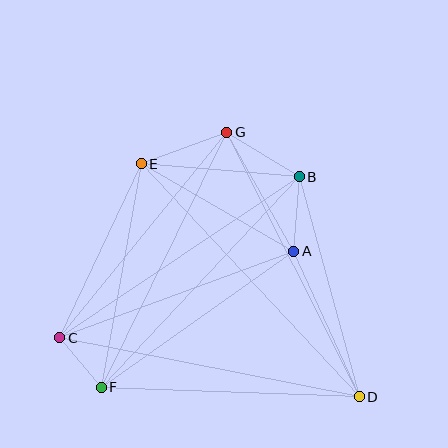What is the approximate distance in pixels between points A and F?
The distance between A and F is approximately 235 pixels.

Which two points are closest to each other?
Points C and F are closest to each other.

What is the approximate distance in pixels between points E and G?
The distance between E and G is approximately 91 pixels.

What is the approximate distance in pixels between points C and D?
The distance between C and D is approximately 306 pixels.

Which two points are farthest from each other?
Points D and E are farthest from each other.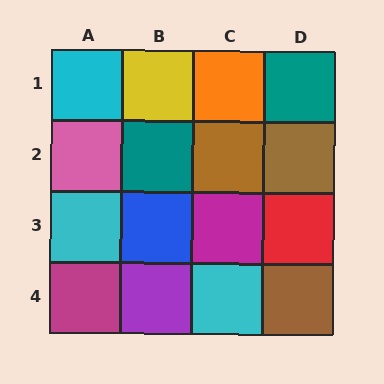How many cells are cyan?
3 cells are cyan.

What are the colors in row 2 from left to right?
Pink, teal, brown, brown.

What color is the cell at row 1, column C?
Orange.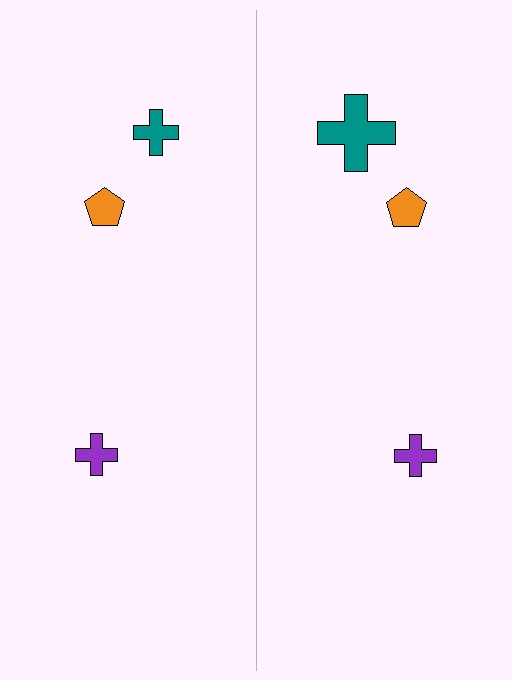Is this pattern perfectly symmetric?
No, the pattern is not perfectly symmetric. The teal cross on the right side has a different size than its mirror counterpart.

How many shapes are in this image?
There are 6 shapes in this image.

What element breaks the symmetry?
The teal cross on the right side has a different size than its mirror counterpart.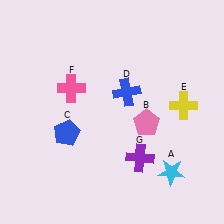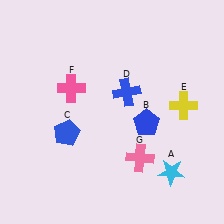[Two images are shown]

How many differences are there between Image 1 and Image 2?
There are 2 differences between the two images.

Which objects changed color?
B changed from pink to blue. G changed from purple to pink.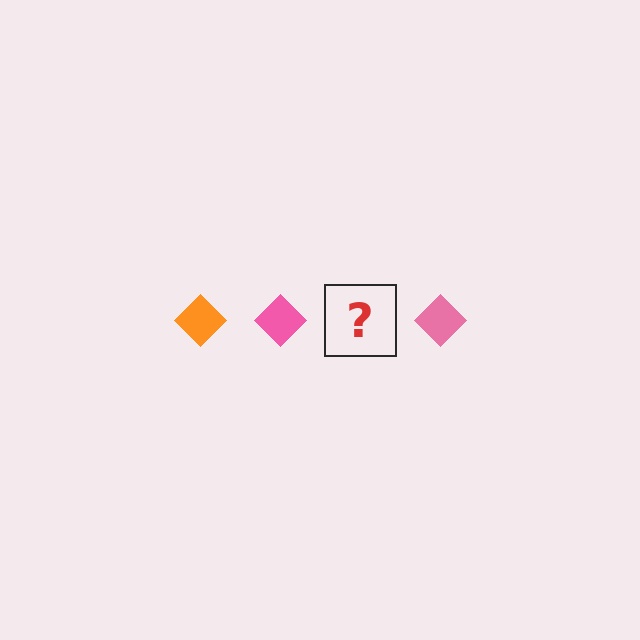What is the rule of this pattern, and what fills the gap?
The rule is that the pattern cycles through orange, pink diamonds. The gap should be filled with an orange diamond.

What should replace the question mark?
The question mark should be replaced with an orange diamond.